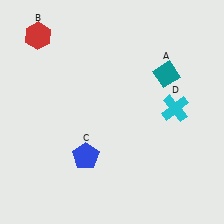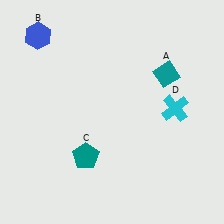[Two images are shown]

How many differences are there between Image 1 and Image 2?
There are 2 differences between the two images.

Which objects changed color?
B changed from red to blue. C changed from blue to teal.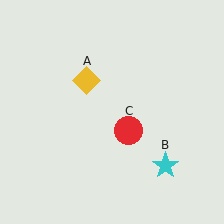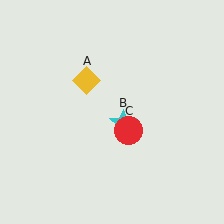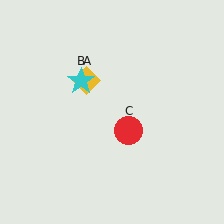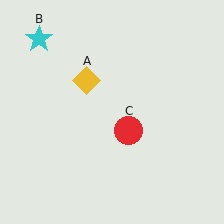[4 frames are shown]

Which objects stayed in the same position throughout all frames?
Yellow diamond (object A) and red circle (object C) remained stationary.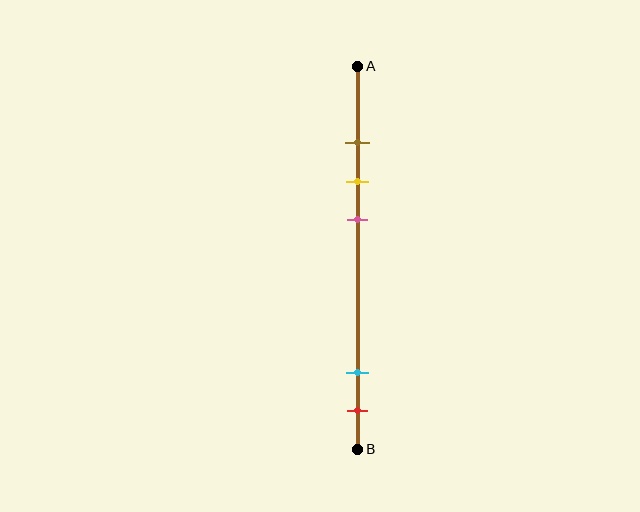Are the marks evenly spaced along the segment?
No, the marks are not evenly spaced.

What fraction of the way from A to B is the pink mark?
The pink mark is approximately 40% (0.4) of the way from A to B.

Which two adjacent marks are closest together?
The brown and yellow marks are the closest adjacent pair.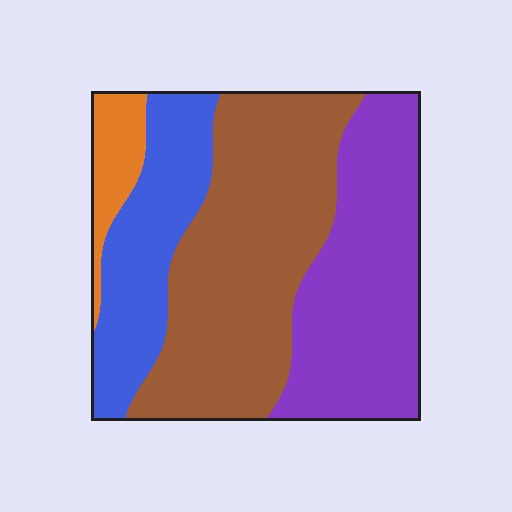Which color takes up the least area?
Orange, at roughly 5%.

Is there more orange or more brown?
Brown.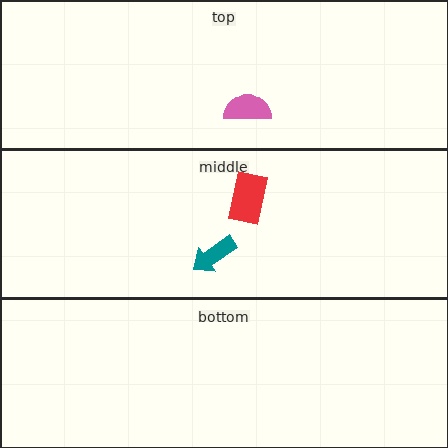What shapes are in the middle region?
The red rectangle, the teal arrow.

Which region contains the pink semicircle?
The top region.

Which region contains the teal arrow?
The middle region.